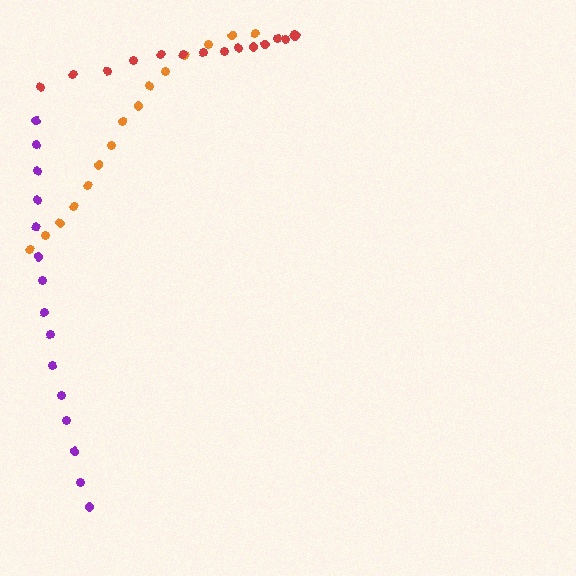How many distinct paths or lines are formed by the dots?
There are 3 distinct paths.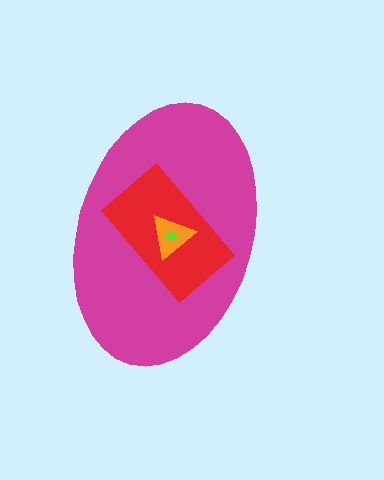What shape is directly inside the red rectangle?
The orange triangle.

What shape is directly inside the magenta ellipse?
The red rectangle.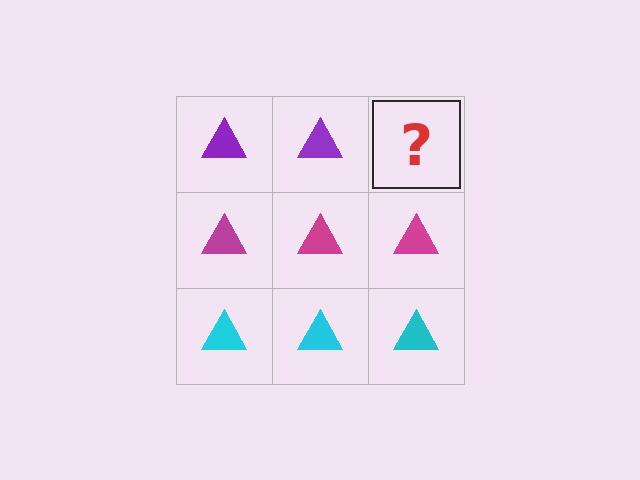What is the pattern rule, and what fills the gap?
The rule is that each row has a consistent color. The gap should be filled with a purple triangle.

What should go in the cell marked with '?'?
The missing cell should contain a purple triangle.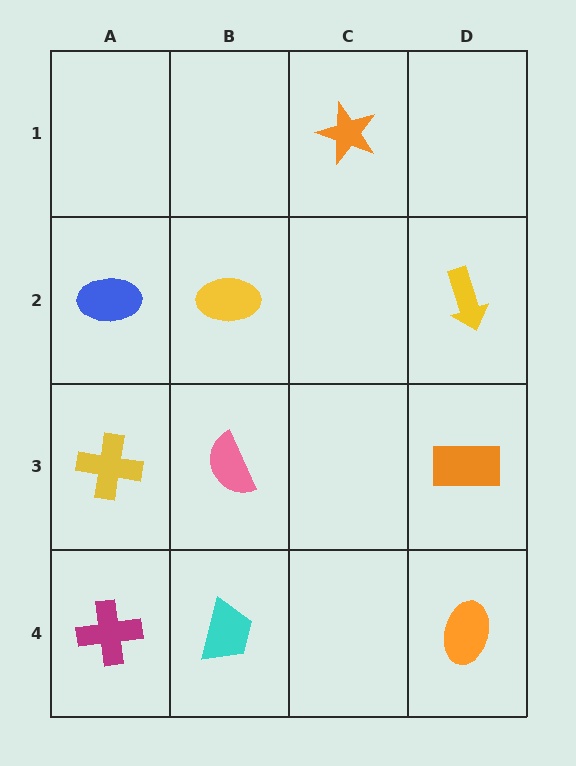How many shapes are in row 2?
3 shapes.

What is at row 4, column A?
A magenta cross.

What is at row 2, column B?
A yellow ellipse.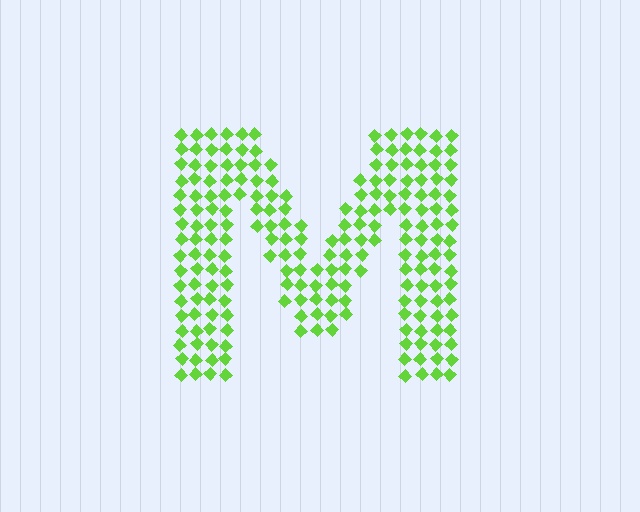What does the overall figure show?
The overall figure shows the letter M.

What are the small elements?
The small elements are diamonds.